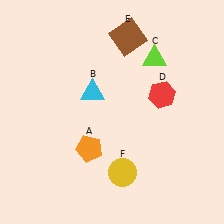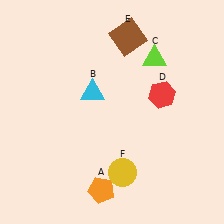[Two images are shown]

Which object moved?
The orange pentagon (A) moved down.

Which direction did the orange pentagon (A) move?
The orange pentagon (A) moved down.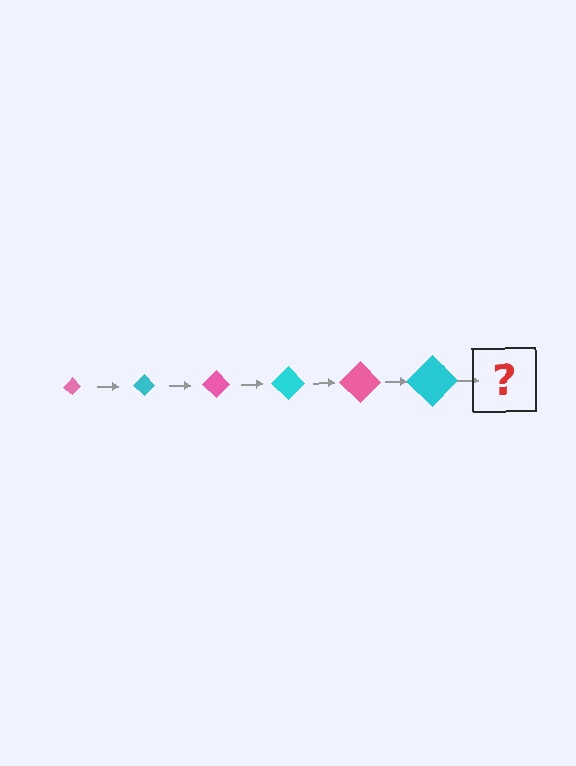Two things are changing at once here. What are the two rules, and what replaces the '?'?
The two rules are that the diamond grows larger each step and the color cycles through pink and cyan. The '?' should be a pink diamond, larger than the previous one.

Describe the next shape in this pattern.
It should be a pink diamond, larger than the previous one.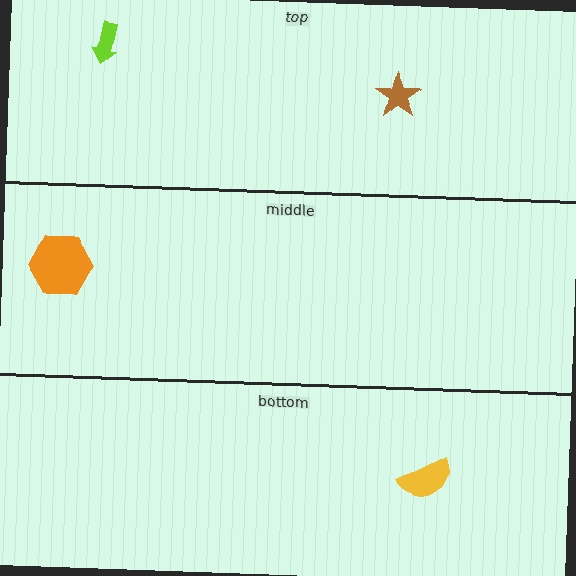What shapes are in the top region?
The lime arrow, the brown star.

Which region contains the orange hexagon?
The middle region.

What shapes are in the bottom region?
The yellow semicircle.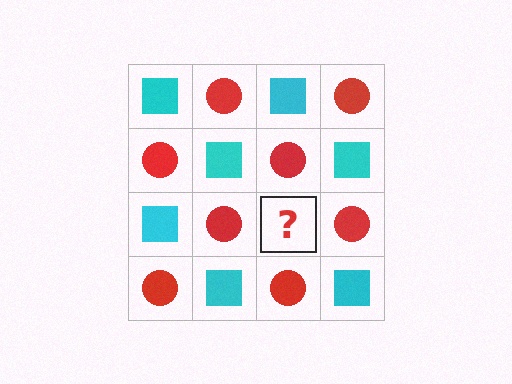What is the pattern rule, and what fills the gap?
The rule is that it alternates cyan square and red circle in a checkerboard pattern. The gap should be filled with a cyan square.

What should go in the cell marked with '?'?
The missing cell should contain a cyan square.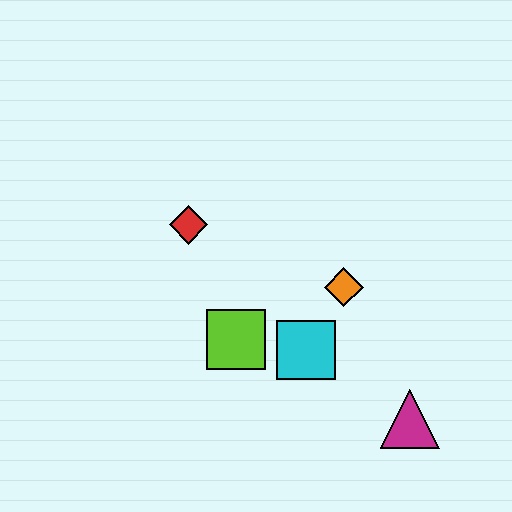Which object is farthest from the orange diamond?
The red diamond is farthest from the orange diamond.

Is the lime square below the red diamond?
Yes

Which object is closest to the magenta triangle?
The cyan square is closest to the magenta triangle.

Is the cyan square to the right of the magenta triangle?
No